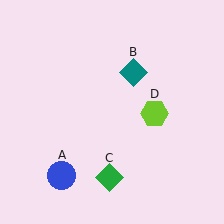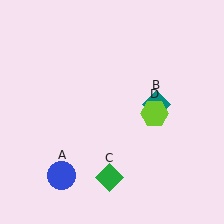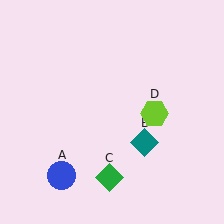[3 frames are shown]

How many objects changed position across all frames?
1 object changed position: teal diamond (object B).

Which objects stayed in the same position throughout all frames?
Blue circle (object A) and green diamond (object C) and lime hexagon (object D) remained stationary.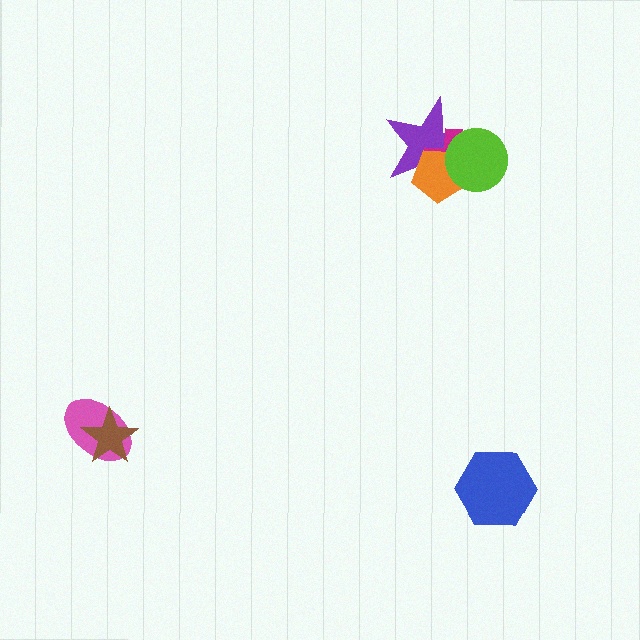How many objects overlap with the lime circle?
3 objects overlap with the lime circle.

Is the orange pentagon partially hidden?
Yes, it is partially covered by another shape.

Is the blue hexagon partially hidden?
No, no other shape covers it.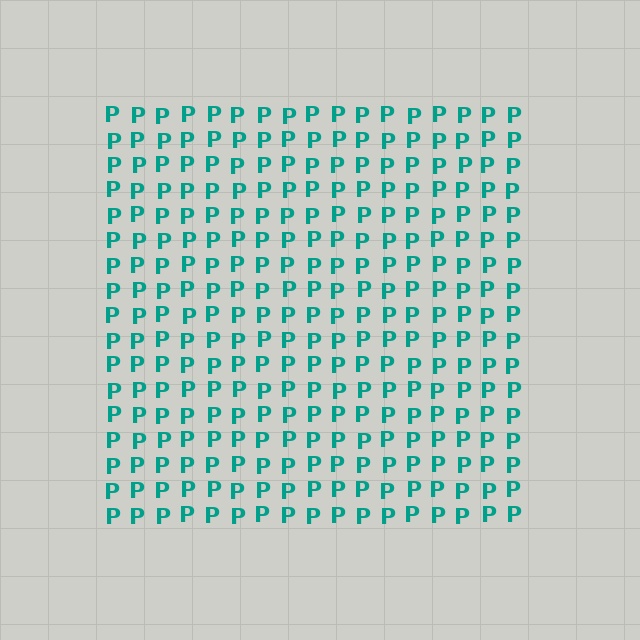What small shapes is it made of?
It is made of small letter P's.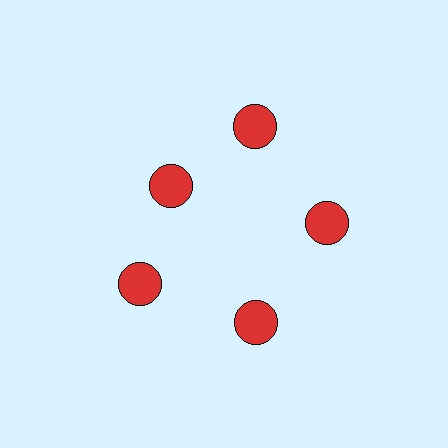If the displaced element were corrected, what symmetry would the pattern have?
It would have 5-fold rotational symmetry — the pattern would map onto itself every 72 degrees.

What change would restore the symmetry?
The symmetry would be restored by moving it outward, back onto the ring so that all 5 circles sit at equal angles and equal distance from the center.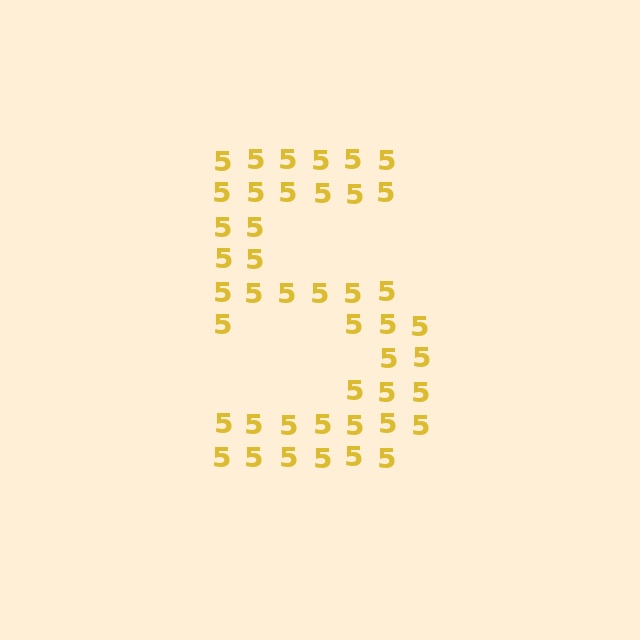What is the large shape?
The large shape is the digit 5.